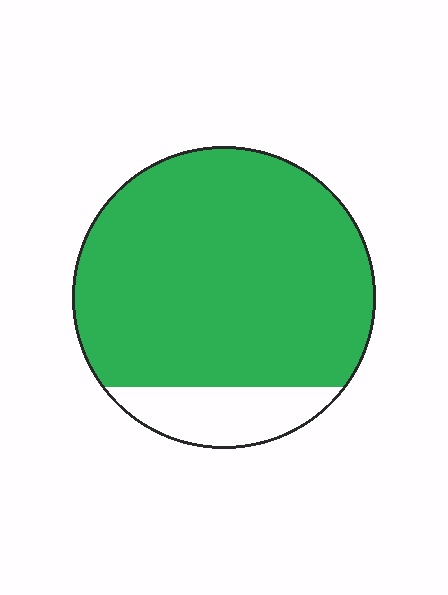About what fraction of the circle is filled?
About five sixths (5/6).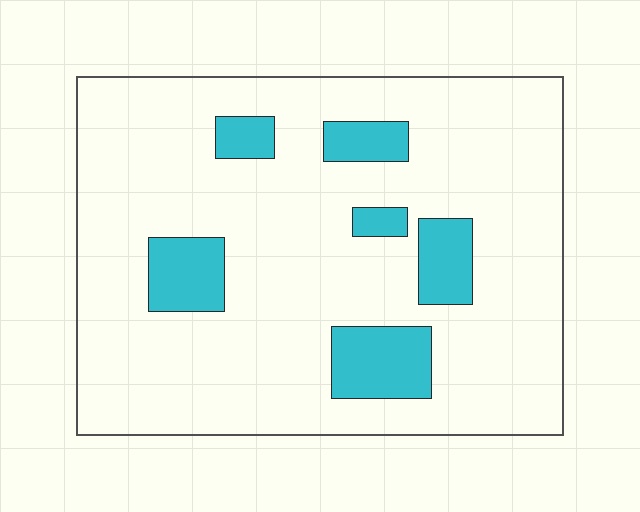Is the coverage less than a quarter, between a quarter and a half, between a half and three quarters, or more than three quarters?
Less than a quarter.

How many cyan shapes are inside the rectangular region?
6.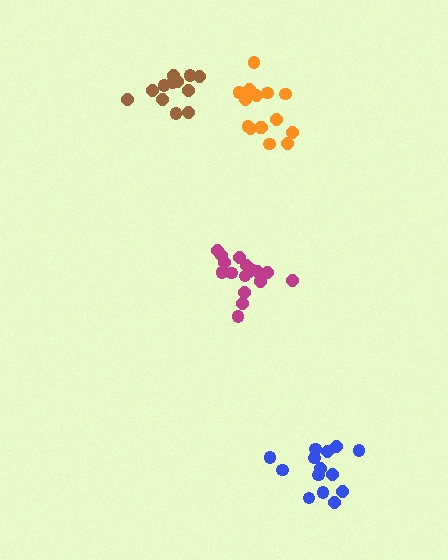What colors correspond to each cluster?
The clusters are colored: brown, blue, orange, magenta.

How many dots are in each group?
Group 1: 12 dots, Group 2: 14 dots, Group 3: 15 dots, Group 4: 18 dots (59 total).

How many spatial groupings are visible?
There are 4 spatial groupings.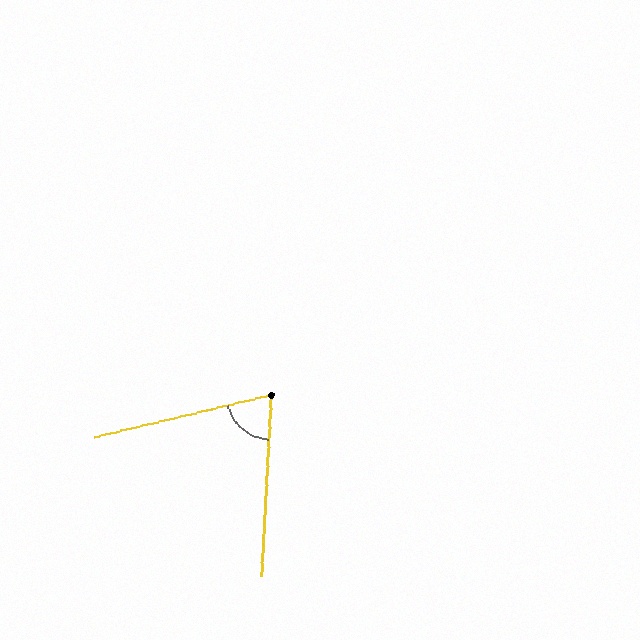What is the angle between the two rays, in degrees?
Approximately 73 degrees.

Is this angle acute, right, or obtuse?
It is acute.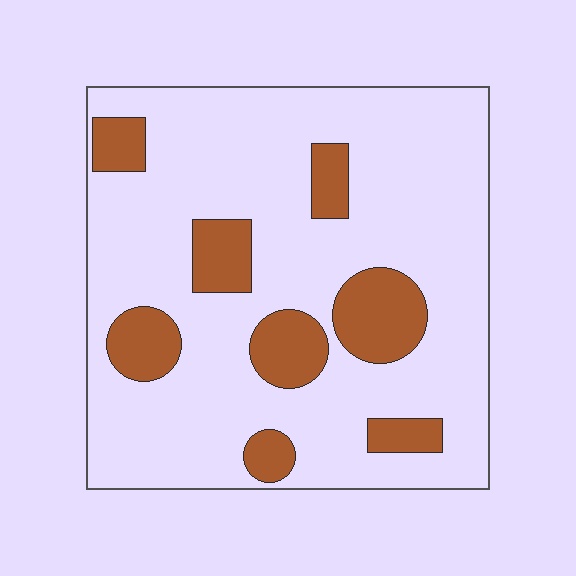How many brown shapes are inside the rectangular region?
8.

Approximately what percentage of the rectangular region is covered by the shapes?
Approximately 20%.